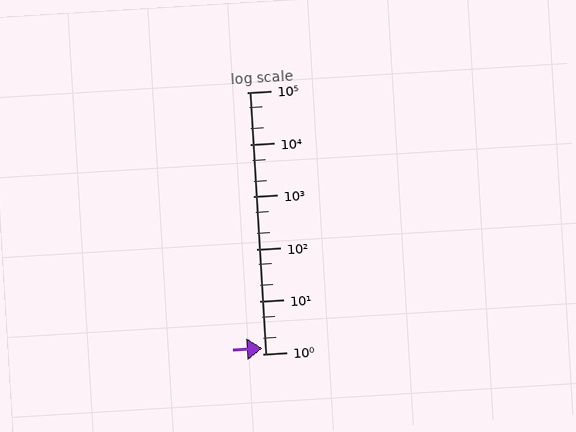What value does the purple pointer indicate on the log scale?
The pointer indicates approximately 1.3.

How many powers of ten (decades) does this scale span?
The scale spans 5 decades, from 1 to 100000.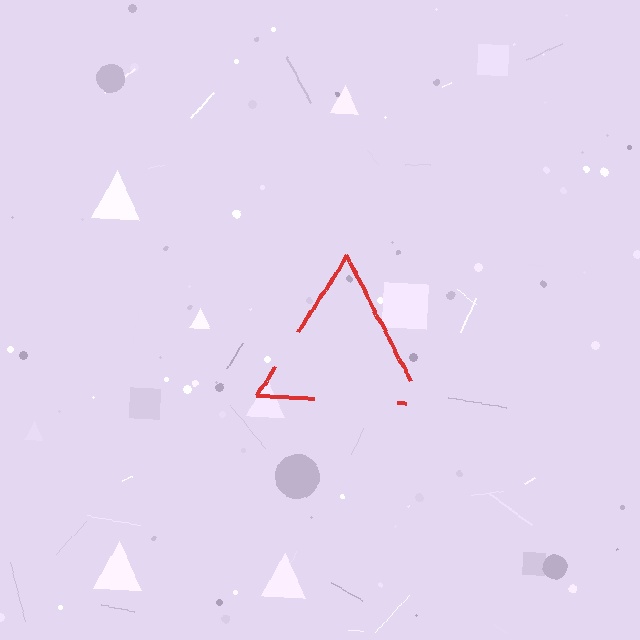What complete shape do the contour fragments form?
The contour fragments form a triangle.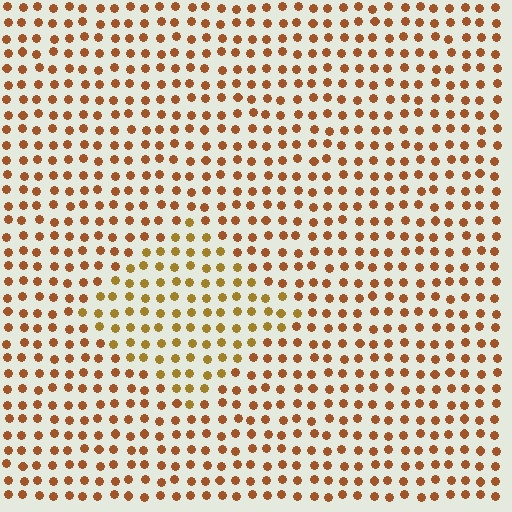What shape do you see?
I see a diamond.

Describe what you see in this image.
The image is filled with small brown elements in a uniform arrangement. A diamond-shaped region is visible where the elements are tinted to a slightly different hue, forming a subtle color boundary.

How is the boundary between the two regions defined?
The boundary is defined purely by a slight shift in hue (about 23 degrees). Spacing, size, and orientation are identical on both sides.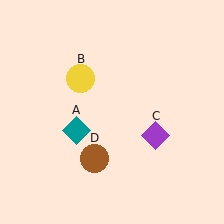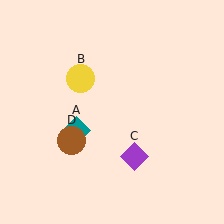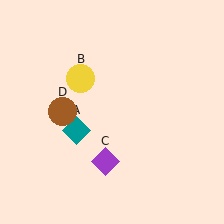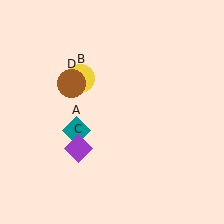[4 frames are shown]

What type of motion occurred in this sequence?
The purple diamond (object C), brown circle (object D) rotated clockwise around the center of the scene.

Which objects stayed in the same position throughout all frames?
Teal diamond (object A) and yellow circle (object B) remained stationary.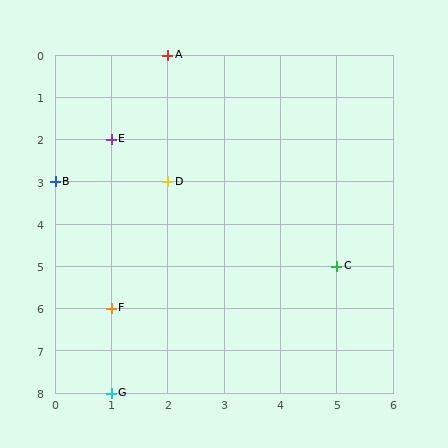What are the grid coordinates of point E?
Point E is at grid coordinates (1, 2).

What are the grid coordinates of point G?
Point G is at grid coordinates (1, 8).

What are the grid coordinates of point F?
Point F is at grid coordinates (1, 6).